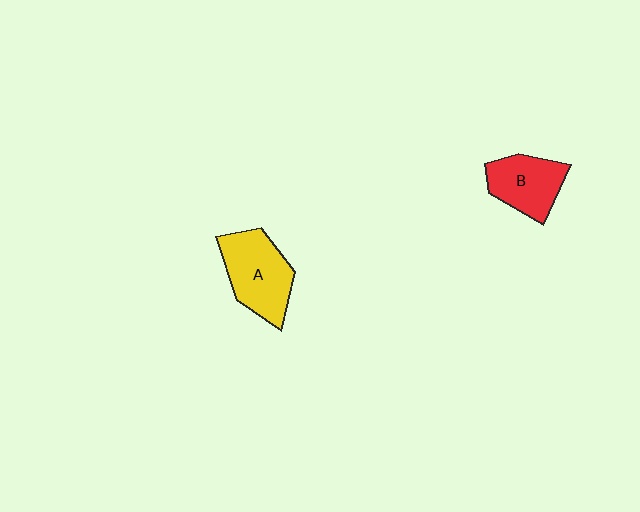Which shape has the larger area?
Shape A (yellow).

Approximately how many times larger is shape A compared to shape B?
Approximately 1.3 times.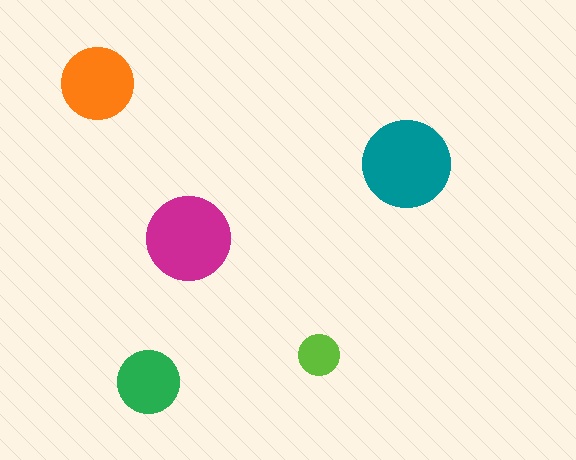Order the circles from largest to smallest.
the teal one, the magenta one, the orange one, the green one, the lime one.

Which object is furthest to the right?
The teal circle is rightmost.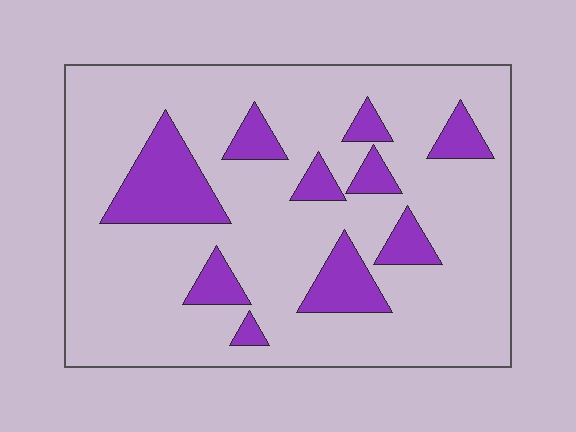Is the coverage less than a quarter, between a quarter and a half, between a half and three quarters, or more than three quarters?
Less than a quarter.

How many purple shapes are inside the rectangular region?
10.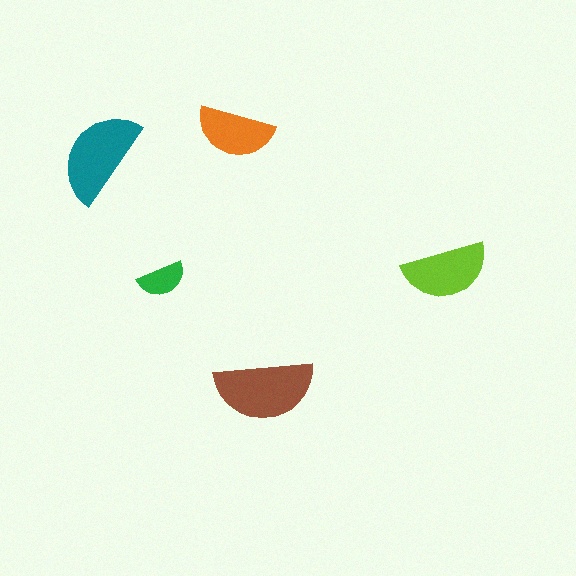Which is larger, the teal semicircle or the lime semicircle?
The teal one.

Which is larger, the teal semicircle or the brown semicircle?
The brown one.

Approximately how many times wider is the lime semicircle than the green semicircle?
About 2 times wider.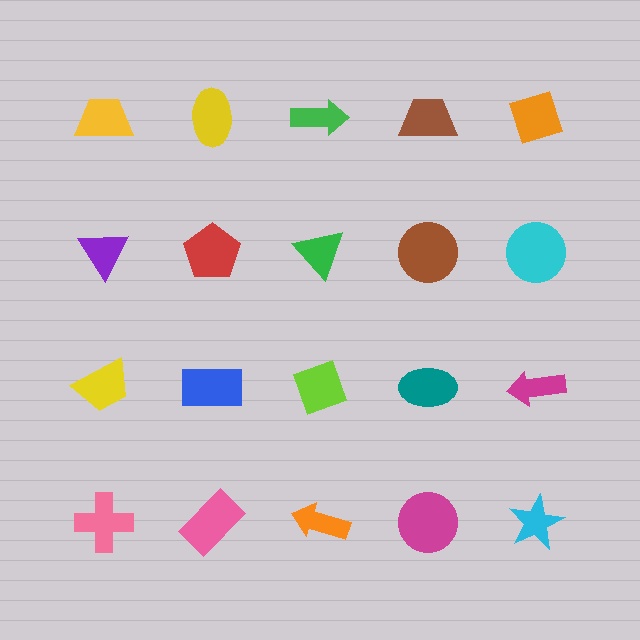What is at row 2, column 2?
A red pentagon.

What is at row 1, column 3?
A green arrow.